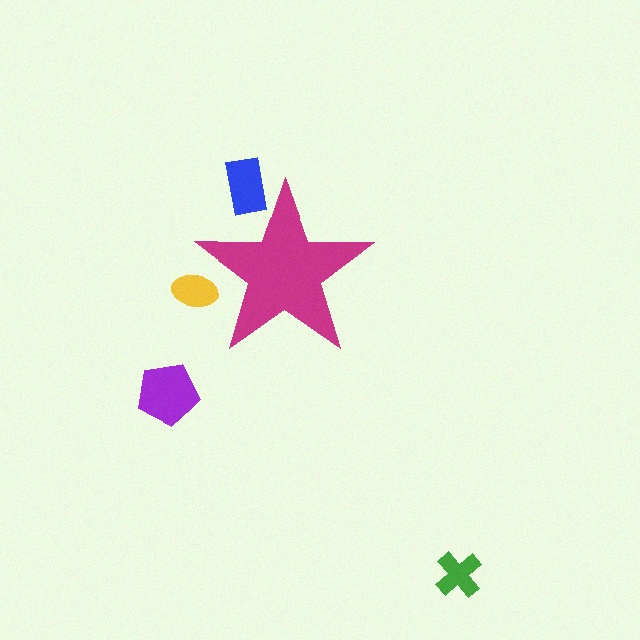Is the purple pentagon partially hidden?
No, the purple pentagon is fully visible.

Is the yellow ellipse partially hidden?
Yes, the yellow ellipse is partially hidden behind the magenta star.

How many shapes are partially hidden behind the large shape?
2 shapes are partially hidden.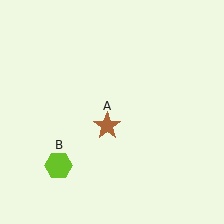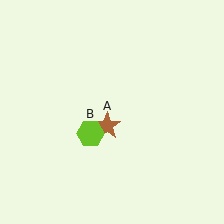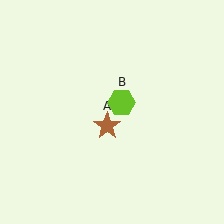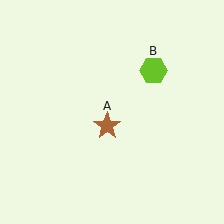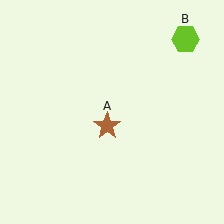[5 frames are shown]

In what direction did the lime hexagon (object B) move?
The lime hexagon (object B) moved up and to the right.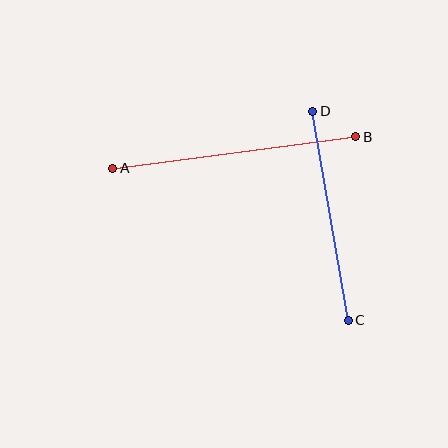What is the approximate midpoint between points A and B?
The midpoint is at approximately (234, 153) pixels.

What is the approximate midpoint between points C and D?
The midpoint is at approximately (331, 216) pixels.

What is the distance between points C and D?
The distance is approximately 212 pixels.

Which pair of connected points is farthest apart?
Points A and B are farthest apart.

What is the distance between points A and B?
The distance is approximately 245 pixels.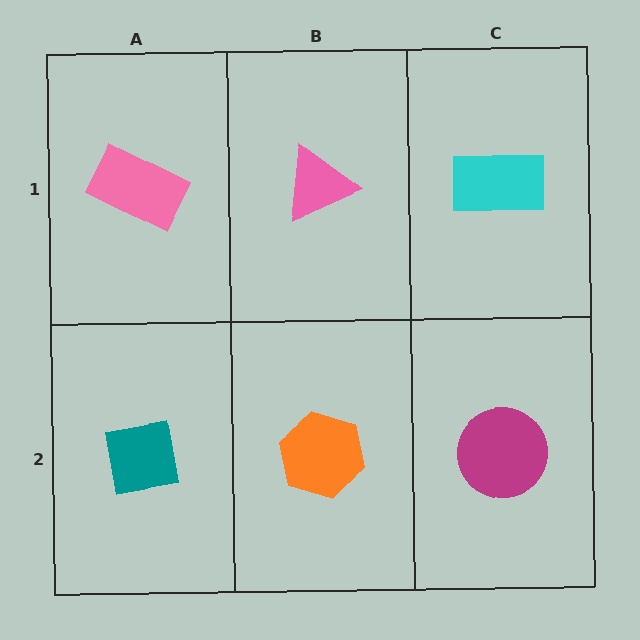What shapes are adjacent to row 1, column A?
A teal square (row 2, column A), a pink triangle (row 1, column B).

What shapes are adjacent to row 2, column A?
A pink rectangle (row 1, column A), an orange hexagon (row 2, column B).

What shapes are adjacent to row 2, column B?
A pink triangle (row 1, column B), a teal square (row 2, column A), a magenta circle (row 2, column C).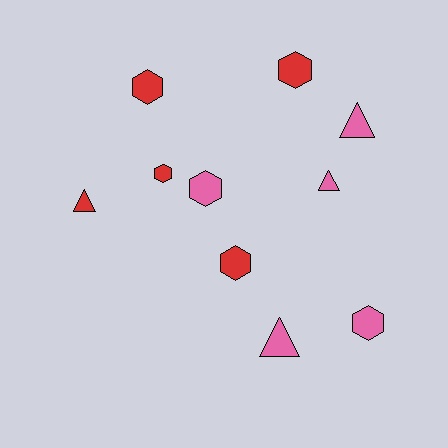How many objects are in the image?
There are 10 objects.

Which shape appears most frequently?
Hexagon, with 6 objects.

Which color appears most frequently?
Red, with 5 objects.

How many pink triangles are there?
There are 3 pink triangles.